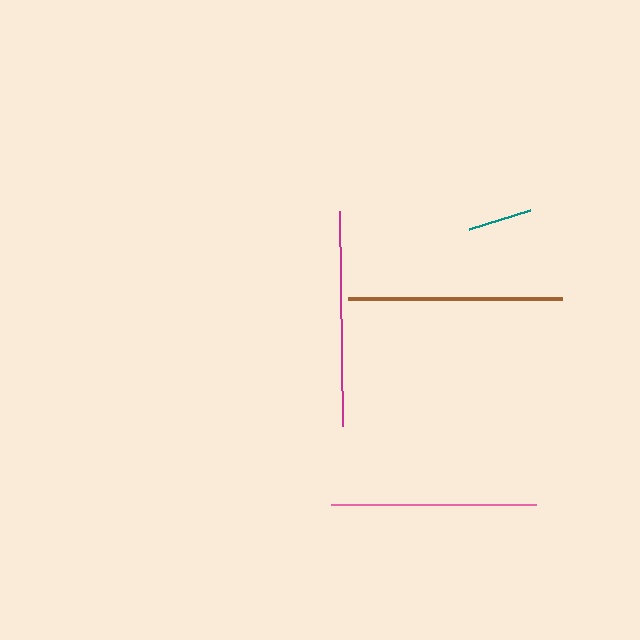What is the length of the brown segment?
The brown segment is approximately 214 pixels long.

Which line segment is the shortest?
The teal line is the shortest at approximately 64 pixels.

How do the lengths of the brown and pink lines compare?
The brown and pink lines are approximately the same length.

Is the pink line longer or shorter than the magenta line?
The magenta line is longer than the pink line.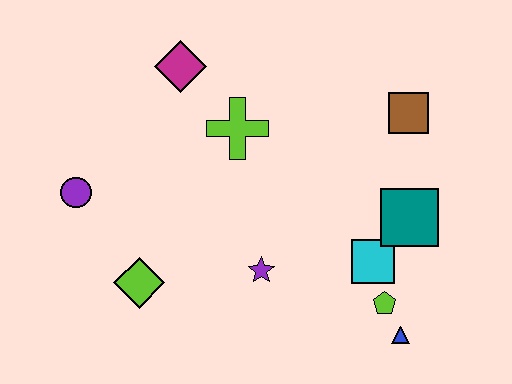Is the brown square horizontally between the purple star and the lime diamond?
No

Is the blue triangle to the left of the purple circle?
No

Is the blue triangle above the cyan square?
No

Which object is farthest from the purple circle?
The blue triangle is farthest from the purple circle.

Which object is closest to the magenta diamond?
The lime cross is closest to the magenta diamond.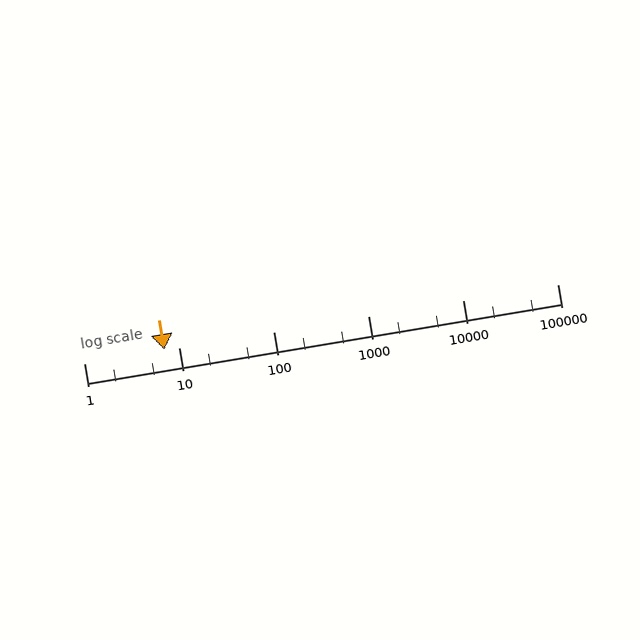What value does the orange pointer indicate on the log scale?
The pointer indicates approximately 7.1.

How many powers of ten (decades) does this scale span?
The scale spans 5 decades, from 1 to 100000.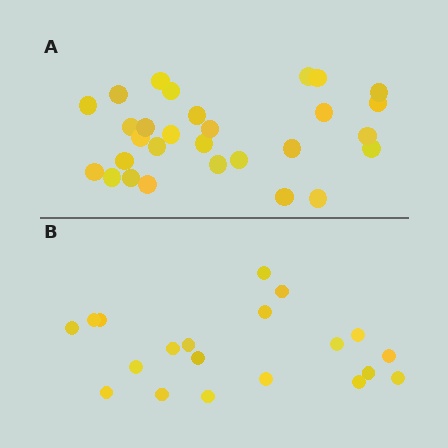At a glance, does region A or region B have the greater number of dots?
Region A (the top region) has more dots.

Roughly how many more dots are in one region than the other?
Region A has roughly 8 or so more dots than region B.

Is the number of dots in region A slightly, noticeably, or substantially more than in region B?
Region A has substantially more. The ratio is roughly 1.4 to 1.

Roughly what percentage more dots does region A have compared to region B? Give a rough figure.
About 45% more.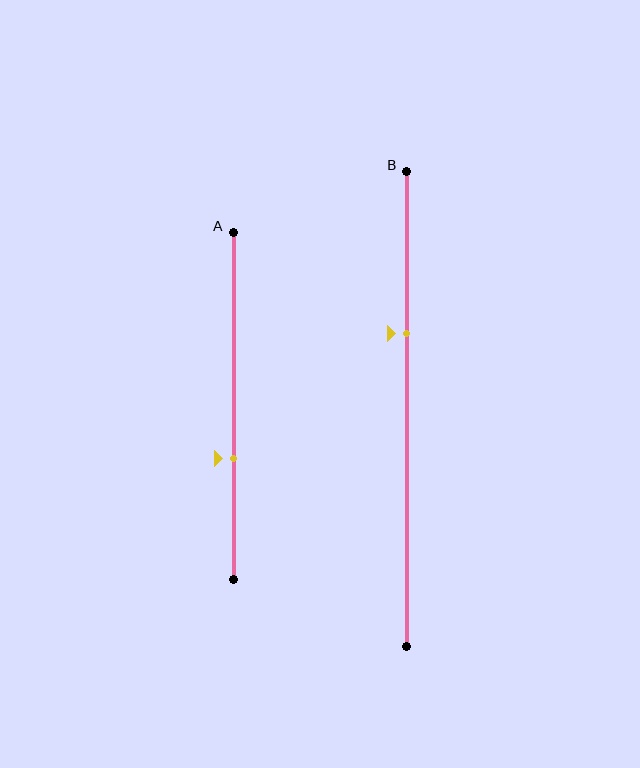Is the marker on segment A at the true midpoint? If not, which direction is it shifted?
No, the marker on segment A is shifted downward by about 15% of the segment length.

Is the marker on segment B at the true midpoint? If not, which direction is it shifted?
No, the marker on segment B is shifted upward by about 16% of the segment length.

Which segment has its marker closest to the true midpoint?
Segment A has its marker closest to the true midpoint.